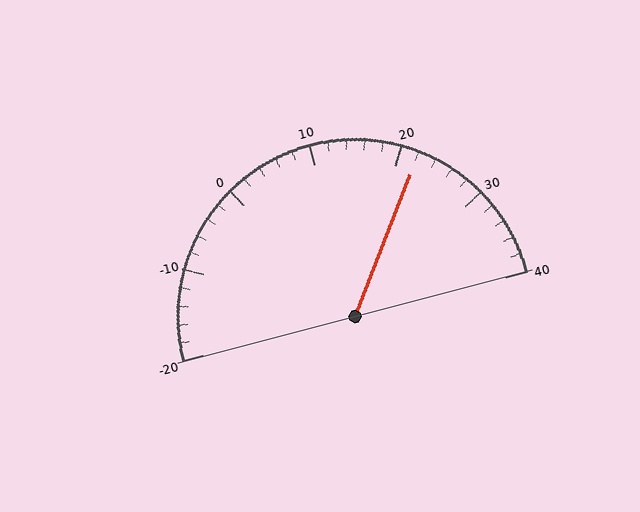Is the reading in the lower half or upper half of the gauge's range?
The reading is in the upper half of the range (-20 to 40).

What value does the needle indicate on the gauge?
The needle indicates approximately 22.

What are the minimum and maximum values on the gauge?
The gauge ranges from -20 to 40.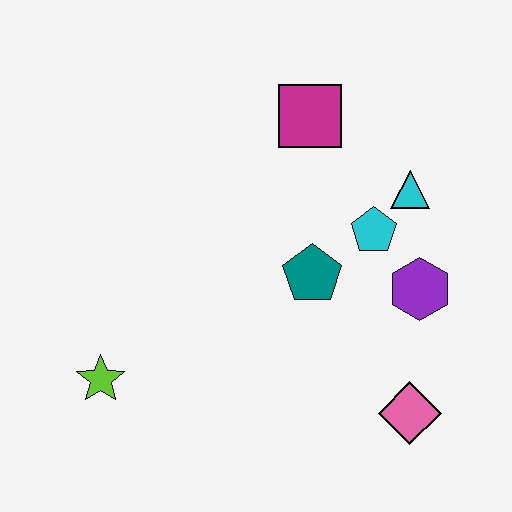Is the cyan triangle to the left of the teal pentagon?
No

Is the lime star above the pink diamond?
Yes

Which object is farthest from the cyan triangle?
The lime star is farthest from the cyan triangle.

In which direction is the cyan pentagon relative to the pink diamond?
The cyan pentagon is above the pink diamond.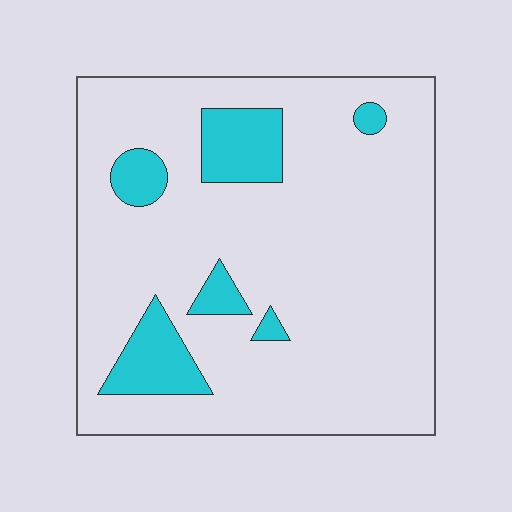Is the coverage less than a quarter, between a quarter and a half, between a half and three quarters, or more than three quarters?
Less than a quarter.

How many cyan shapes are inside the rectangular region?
6.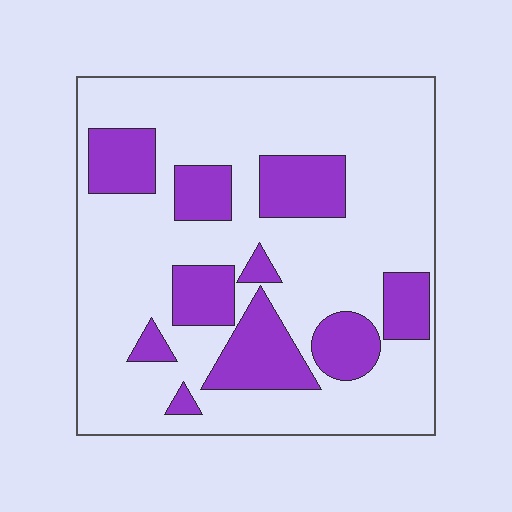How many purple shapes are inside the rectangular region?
10.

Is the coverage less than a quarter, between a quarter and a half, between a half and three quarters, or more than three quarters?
Between a quarter and a half.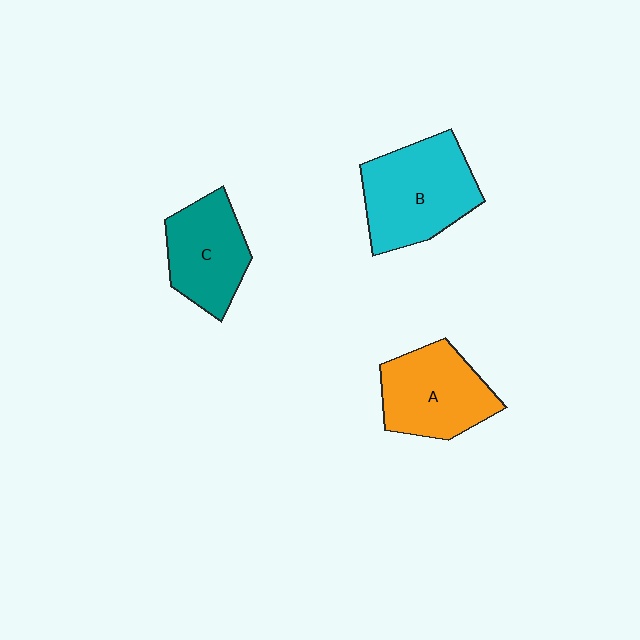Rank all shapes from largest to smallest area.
From largest to smallest: B (cyan), A (orange), C (teal).